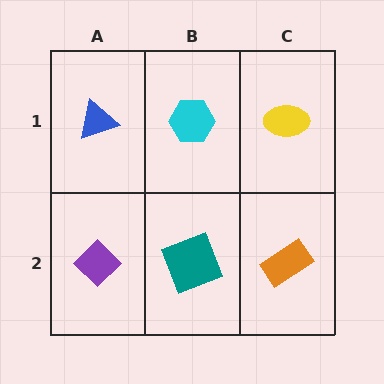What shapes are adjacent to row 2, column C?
A yellow ellipse (row 1, column C), a teal square (row 2, column B).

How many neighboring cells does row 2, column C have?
2.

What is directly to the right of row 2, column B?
An orange rectangle.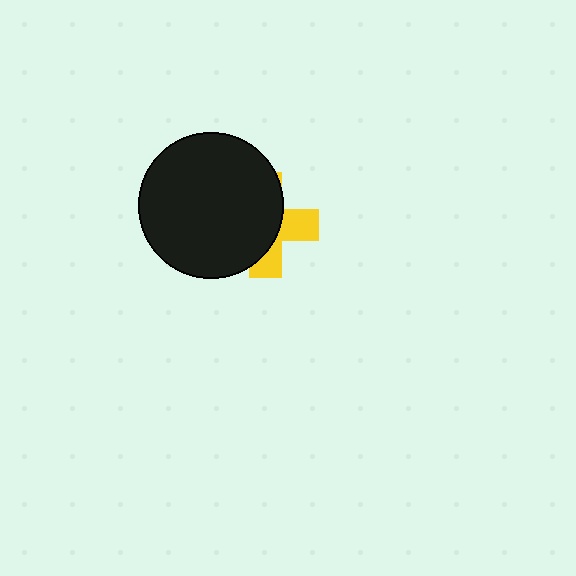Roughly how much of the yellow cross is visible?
A small part of it is visible (roughly 36%).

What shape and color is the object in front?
The object in front is a black circle.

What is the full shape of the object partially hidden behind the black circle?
The partially hidden object is a yellow cross.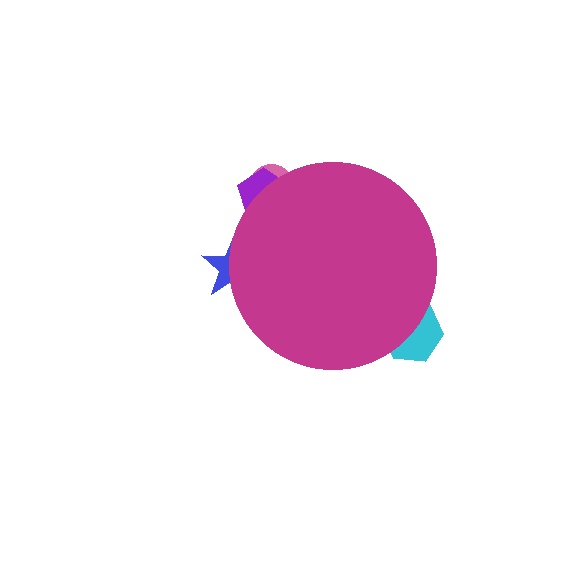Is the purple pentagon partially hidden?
Yes, the purple pentagon is partially hidden behind the magenta circle.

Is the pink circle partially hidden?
Yes, the pink circle is partially hidden behind the magenta circle.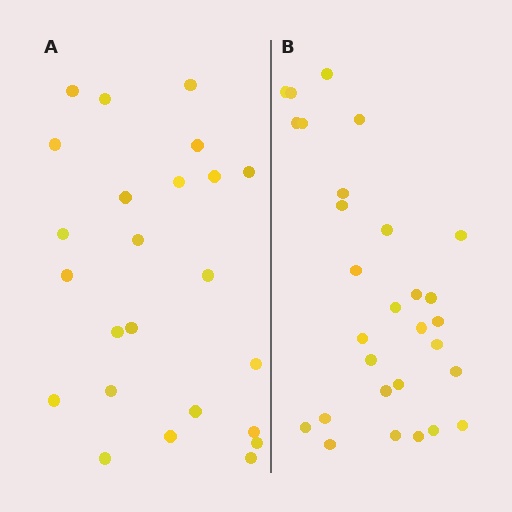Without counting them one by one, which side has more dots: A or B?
Region B (the right region) has more dots.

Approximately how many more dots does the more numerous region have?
Region B has about 5 more dots than region A.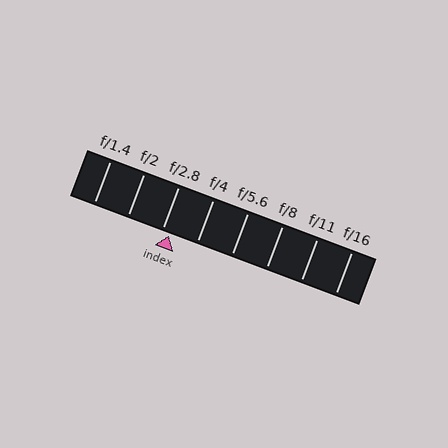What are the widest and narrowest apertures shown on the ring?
The widest aperture shown is f/1.4 and the narrowest is f/16.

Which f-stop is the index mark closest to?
The index mark is closest to f/2.8.